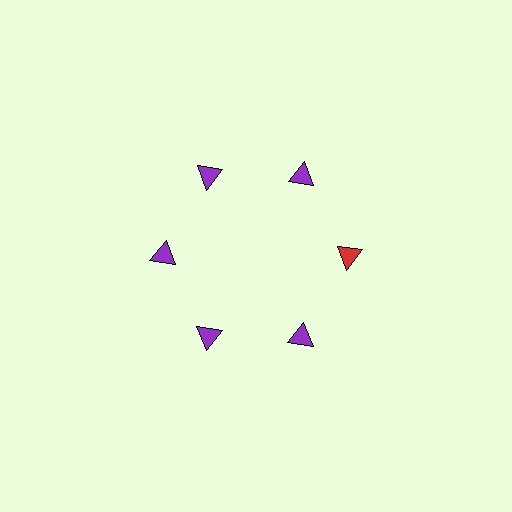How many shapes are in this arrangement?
There are 6 shapes arranged in a ring pattern.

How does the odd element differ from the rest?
It has a different color: red instead of purple.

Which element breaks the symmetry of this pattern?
The red triangle at roughly the 3 o'clock position breaks the symmetry. All other shapes are purple triangles.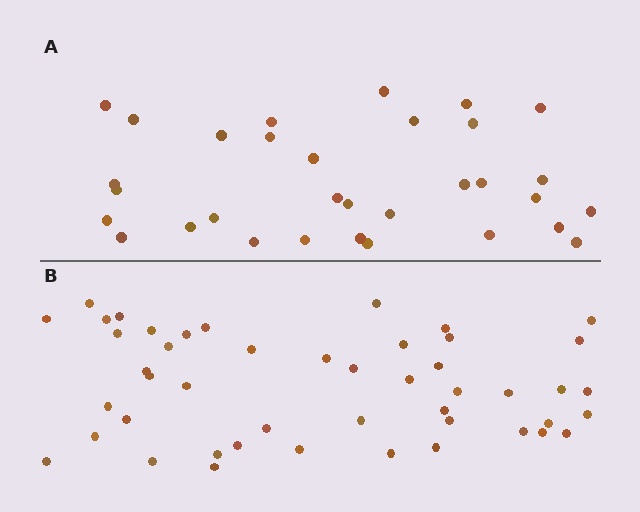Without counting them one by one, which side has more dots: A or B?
Region B (the bottom region) has more dots.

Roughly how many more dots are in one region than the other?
Region B has approximately 15 more dots than region A.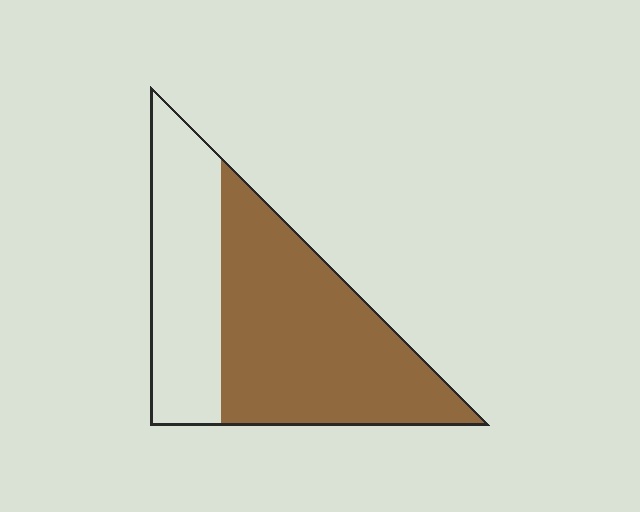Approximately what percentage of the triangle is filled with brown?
Approximately 65%.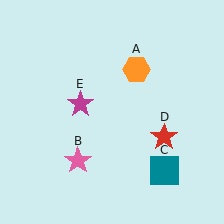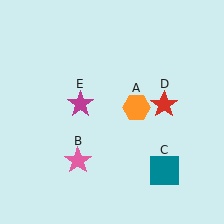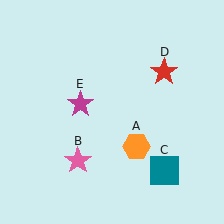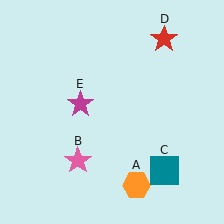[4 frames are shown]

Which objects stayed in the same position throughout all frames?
Pink star (object B) and teal square (object C) and magenta star (object E) remained stationary.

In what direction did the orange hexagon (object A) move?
The orange hexagon (object A) moved down.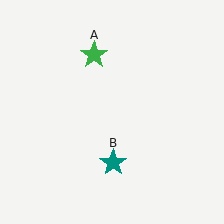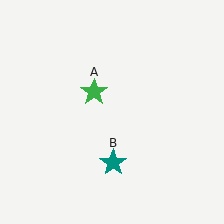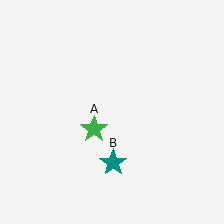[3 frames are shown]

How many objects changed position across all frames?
1 object changed position: green star (object A).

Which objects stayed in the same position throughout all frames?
Teal star (object B) remained stationary.